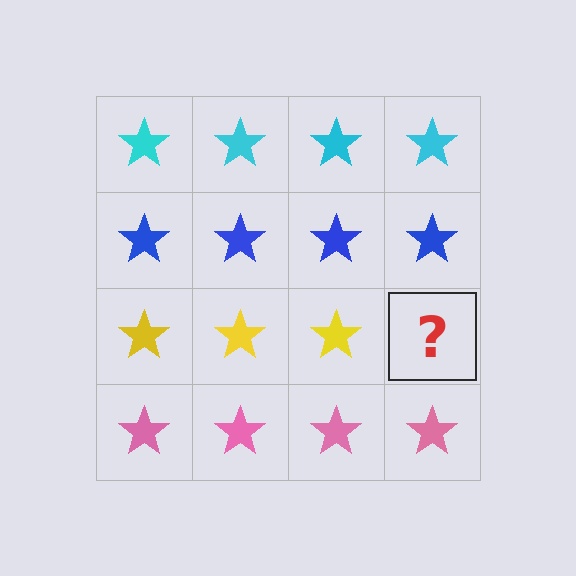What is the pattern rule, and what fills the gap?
The rule is that each row has a consistent color. The gap should be filled with a yellow star.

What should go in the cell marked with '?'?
The missing cell should contain a yellow star.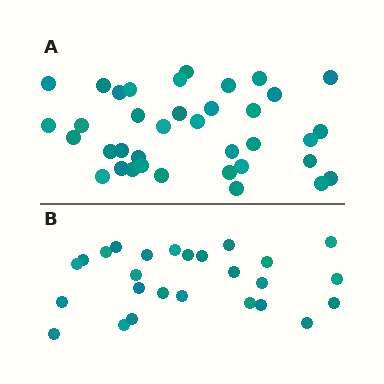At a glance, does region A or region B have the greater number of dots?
Region A (the top region) has more dots.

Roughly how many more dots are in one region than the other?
Region A has roughly 12 or so more dots than region B.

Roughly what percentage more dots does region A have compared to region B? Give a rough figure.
About 40% more.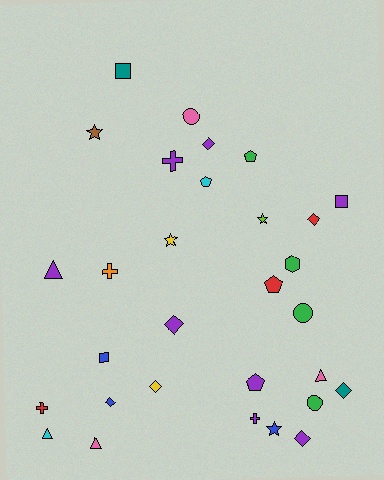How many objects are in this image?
There are 30 objects.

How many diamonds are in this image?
There are 7 diamonds.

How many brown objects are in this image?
There is 1 brown object.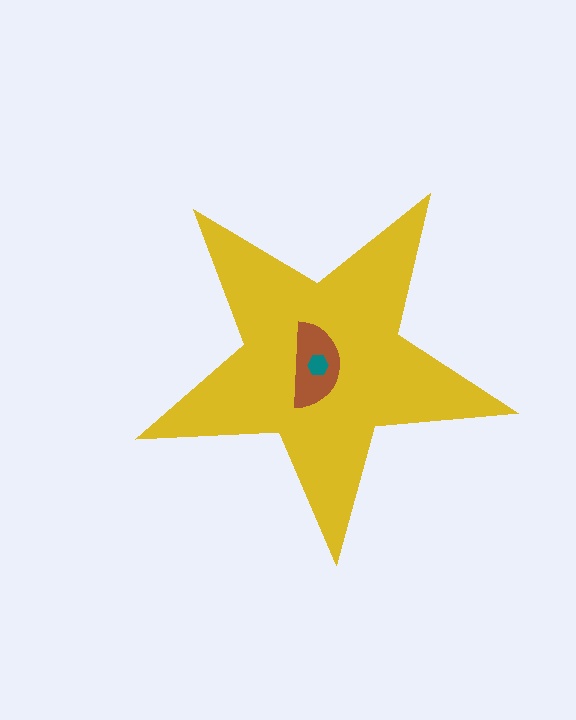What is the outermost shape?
The yellow star.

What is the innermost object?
The teal hexagon.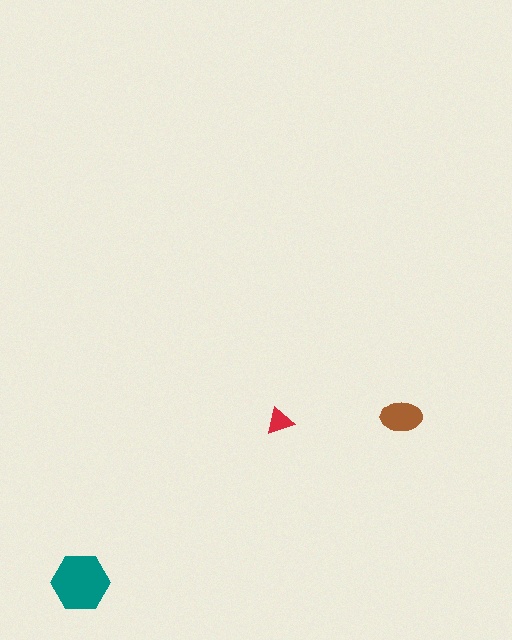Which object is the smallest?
The red triangle.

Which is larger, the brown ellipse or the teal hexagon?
The teal hexagon.